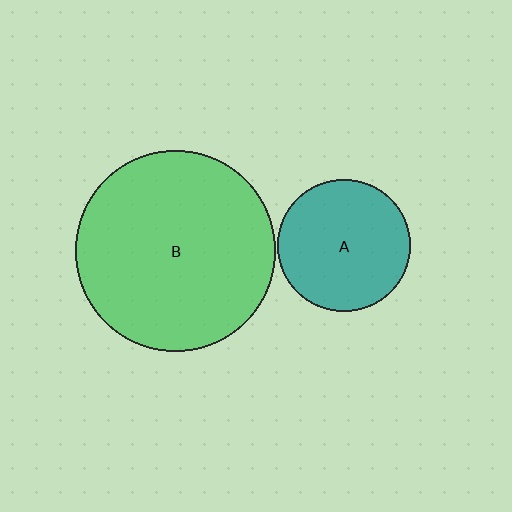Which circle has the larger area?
Circle B (green).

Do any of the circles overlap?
No, none of the circles overlap.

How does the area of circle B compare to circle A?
Approximately 2.3 times.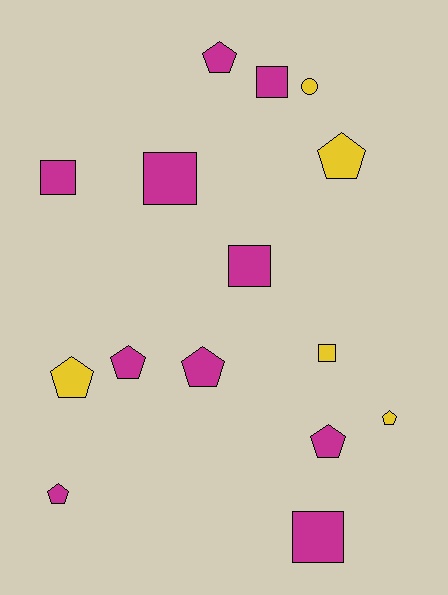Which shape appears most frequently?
Pentagon, with 8 objects.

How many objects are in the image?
There are 15 objects.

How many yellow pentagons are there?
There are 3 yellow pentagons.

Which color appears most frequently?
Magenta, with 10 objects.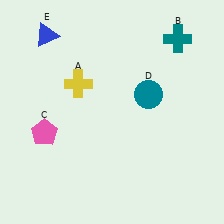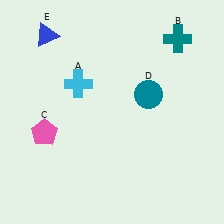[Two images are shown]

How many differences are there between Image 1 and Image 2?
There is 1 difference between the two images.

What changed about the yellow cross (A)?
In Image 1, A is yellow. In Image 2, it changed to cyan.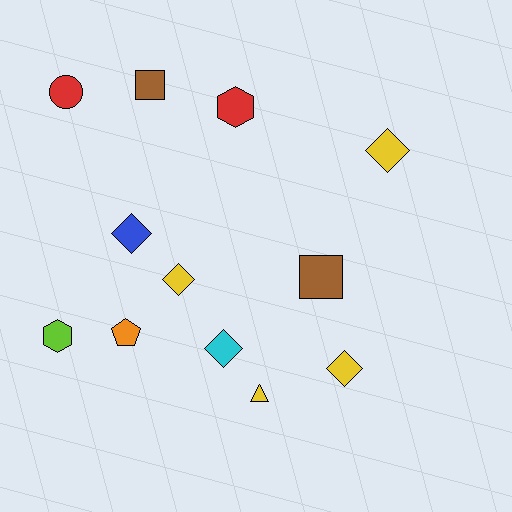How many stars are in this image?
There are no stars.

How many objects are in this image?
There are 12 objects.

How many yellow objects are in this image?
There are 4 yellow objects.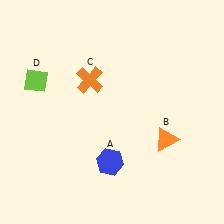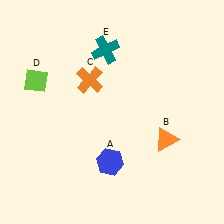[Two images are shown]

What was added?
A teal cross (E) was added in Image 2.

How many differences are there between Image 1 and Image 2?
There is 1 difference between the two images.